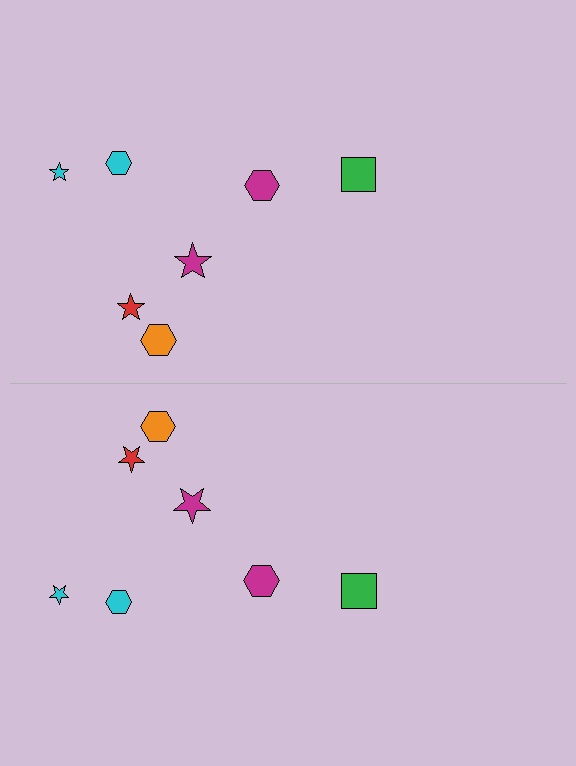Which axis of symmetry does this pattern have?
The pattern has a horizontal axis of symmetry running through the center of the image.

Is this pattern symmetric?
Yes, this pattern has bilateral (reflection) symmetry.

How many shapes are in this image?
There are 14 shapes in this image.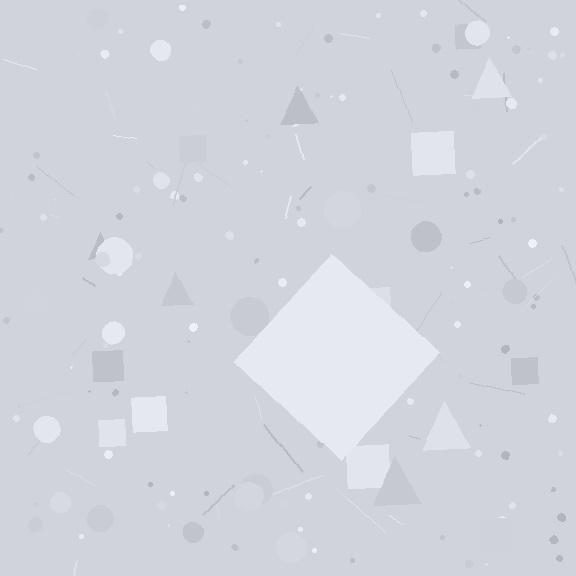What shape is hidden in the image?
A diamond is hidden in the image.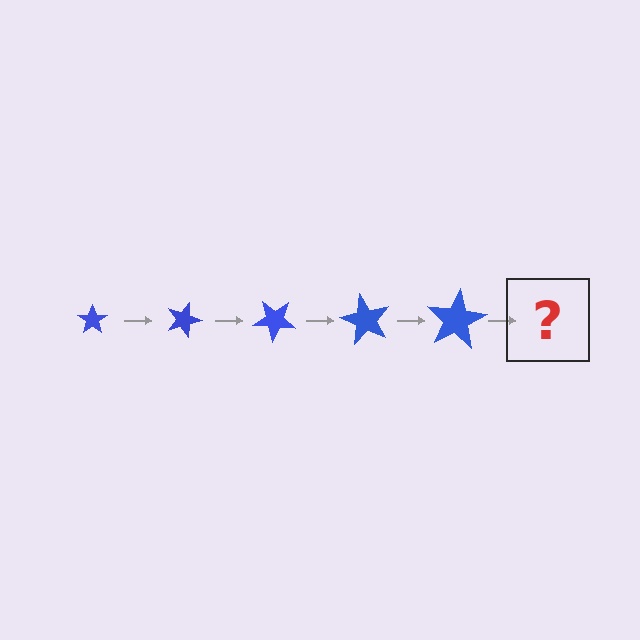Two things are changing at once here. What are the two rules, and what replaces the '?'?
The two rules are that the star grows larger each step and it rotates 20 degrees each step. The '?' should be a star, larger than the previous one and rotated 100 degrees from the start.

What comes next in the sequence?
The next element should be a star, larger than the previous one and rotated 100 degrees from the start.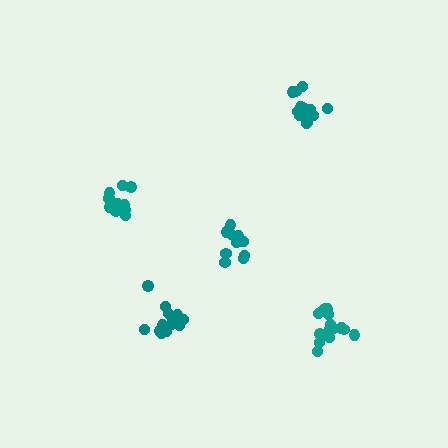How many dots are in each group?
Group 1: 11 dots, Group 2: 16 dots, Group 3: 12 dots, Group 4: 15 dots, Group 5: 16 dots (70 total).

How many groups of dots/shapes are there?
There are 5 groups.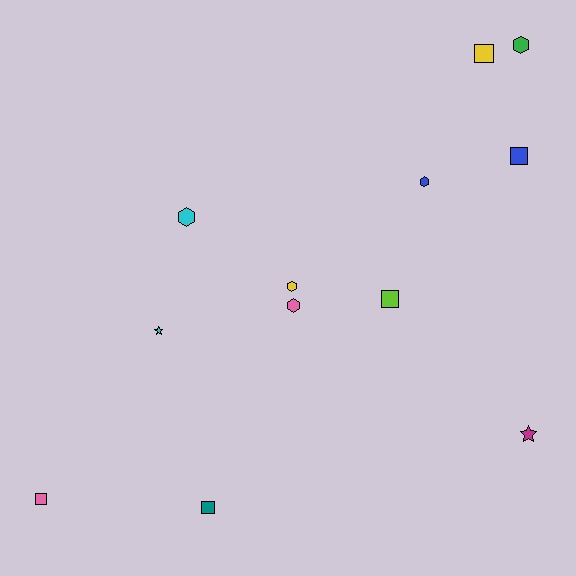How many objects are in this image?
There are 12 objects.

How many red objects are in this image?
There are no red objects.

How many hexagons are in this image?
There are 5 hexagons.